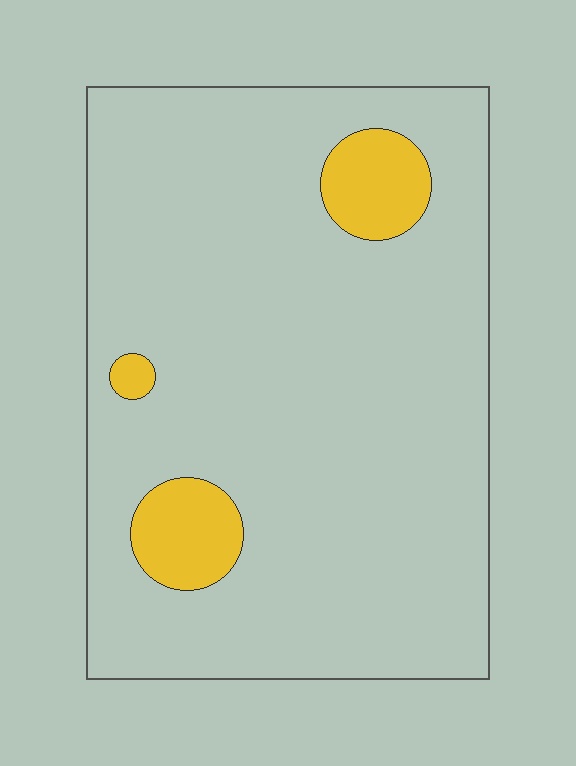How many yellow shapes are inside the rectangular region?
3.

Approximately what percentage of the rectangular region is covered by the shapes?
Approximately 10%.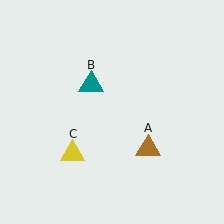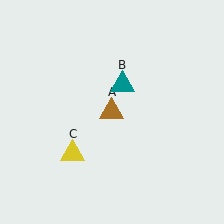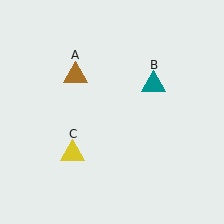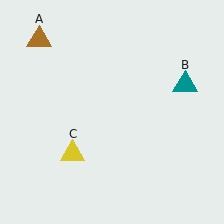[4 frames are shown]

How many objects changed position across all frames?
2 objects changed position: brown triangle (object A), teal triangle (object B).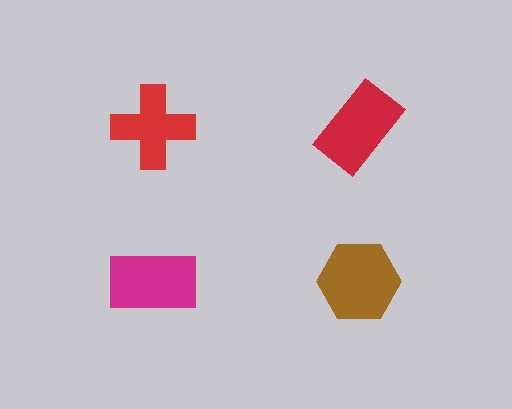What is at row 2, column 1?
A magenta rectangle.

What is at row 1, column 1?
A red cross.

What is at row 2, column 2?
A brown hexagon.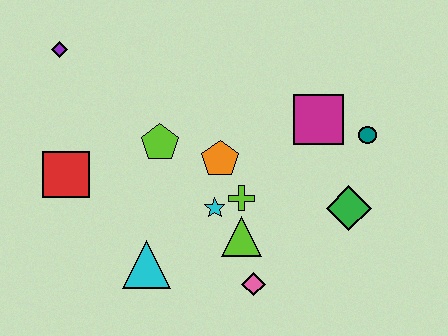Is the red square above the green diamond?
Yes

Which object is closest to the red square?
The lime pentagon is closest to the red square.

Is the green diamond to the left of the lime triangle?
No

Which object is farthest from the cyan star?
The purple diamond is farthest from the cyan star.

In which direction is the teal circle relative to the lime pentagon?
The teal circle is to the right of the lime pentagon.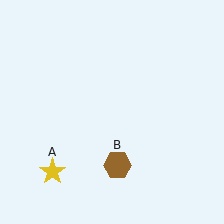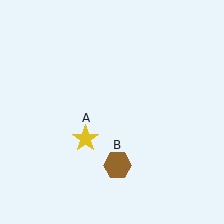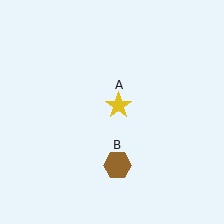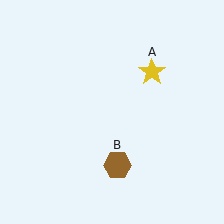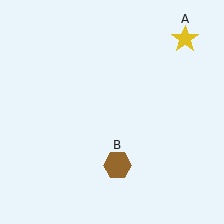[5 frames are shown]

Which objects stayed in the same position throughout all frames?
Brown hexagon (object B) remained stationary.